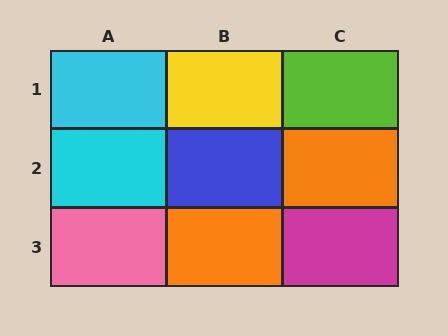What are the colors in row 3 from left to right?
Pink, orange, magenta.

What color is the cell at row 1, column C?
Lime.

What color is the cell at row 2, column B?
Blue.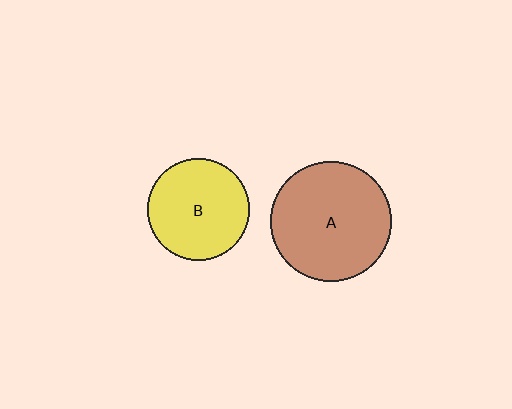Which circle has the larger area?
Circle A (brown).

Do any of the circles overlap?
No, none of the circles overlap.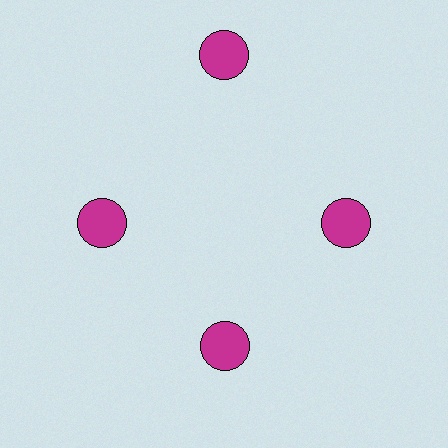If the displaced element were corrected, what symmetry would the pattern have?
It would have 4-fold rotational symmetry — the pattern would map onto itself every 90 degrees.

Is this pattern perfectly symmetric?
No. The 4 magenta circles are arranged in a ring, but one element near the 12 o'clock position is pushed outward from the center, breaking the 4-fold rotational symmetry.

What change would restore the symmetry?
The symmetry would be restored by moving it inward, back onto the ring so that all 4 circles sit at equal angles and equal distance from the center.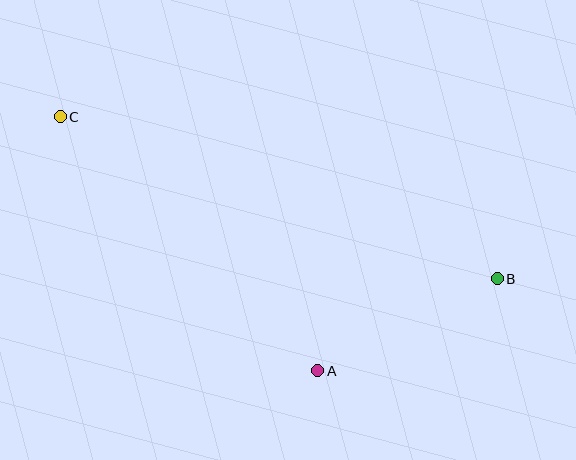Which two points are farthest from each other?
Points B and C are farthest from each other.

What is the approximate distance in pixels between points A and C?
The distance between A and C is approximately 362 pixels.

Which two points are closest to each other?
Points A and B are closest to each other.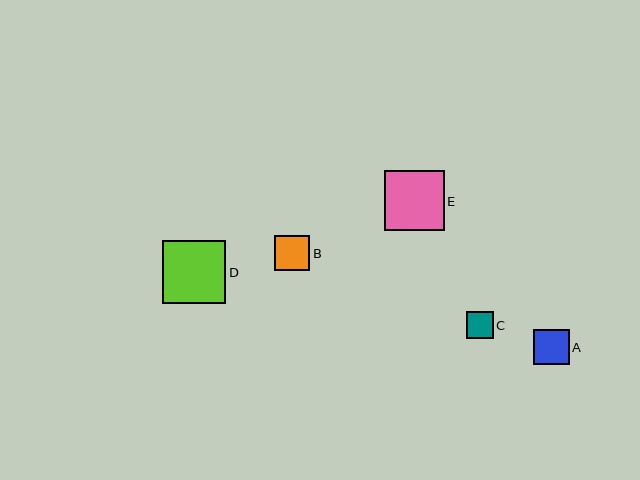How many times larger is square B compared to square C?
Square B is approximately 1.3 times the size of square C.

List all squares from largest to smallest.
From largest to smallest: D, E, A, B, C.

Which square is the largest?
Square D is the largest with a size of approximately 63 pixels.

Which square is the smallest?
Square C is the smallest with a size of approximately 27 pixels.